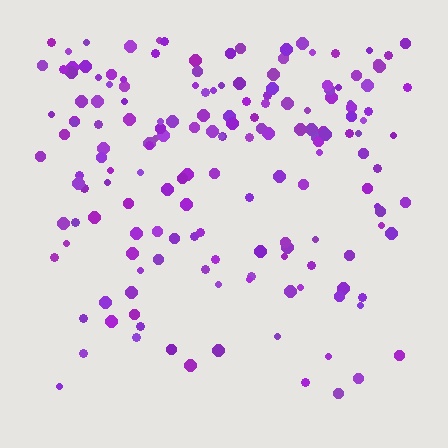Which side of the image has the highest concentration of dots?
The top.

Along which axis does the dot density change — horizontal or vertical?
Vertical.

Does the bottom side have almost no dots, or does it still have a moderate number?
Still a moderate number, just noticeably fewer than the top.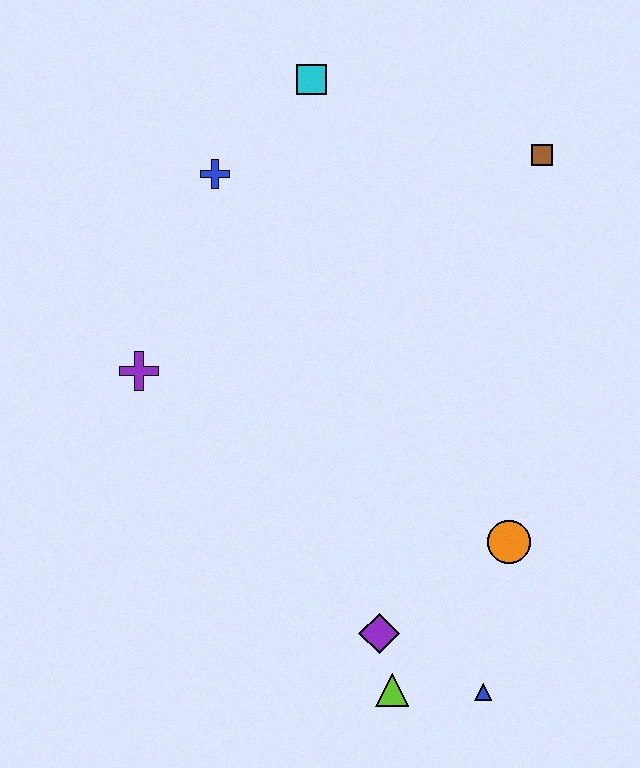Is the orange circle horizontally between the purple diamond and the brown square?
Yes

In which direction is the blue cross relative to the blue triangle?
The blue cross is above the blue triangle.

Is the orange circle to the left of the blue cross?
No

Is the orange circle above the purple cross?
No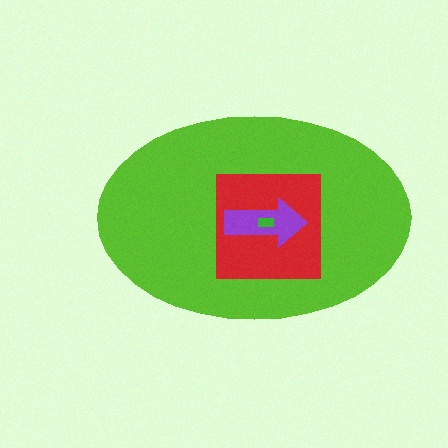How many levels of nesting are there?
4.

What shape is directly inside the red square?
The purple arrow.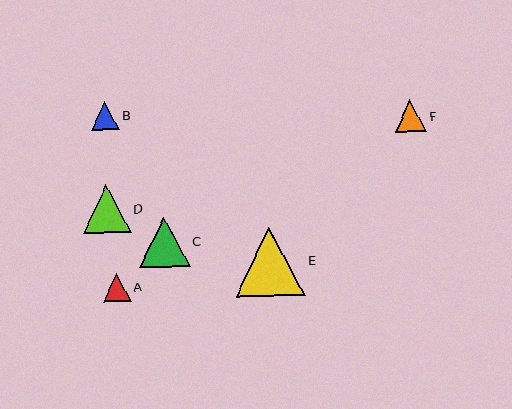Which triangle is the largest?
Triangle E is the largest with a size of approximately 69 pixels.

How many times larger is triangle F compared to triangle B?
Triangle F is approximately 1.1 times the size of triangle B.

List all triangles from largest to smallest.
From largest to smallest: E, C, D, F, B, A.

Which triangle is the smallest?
Triangle A is the smallest with a size of approximately 28 pixels.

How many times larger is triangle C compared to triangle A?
Triangle C is approximately 1.8 times the size of triangle A.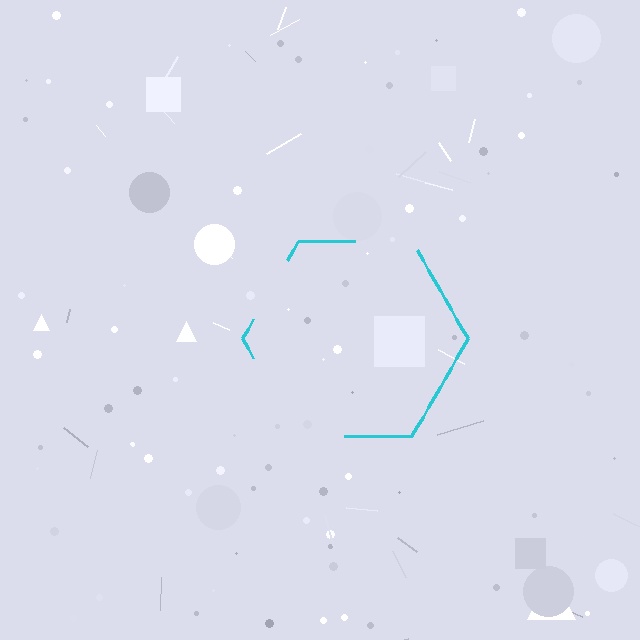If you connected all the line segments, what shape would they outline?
They would outline a hexagon.